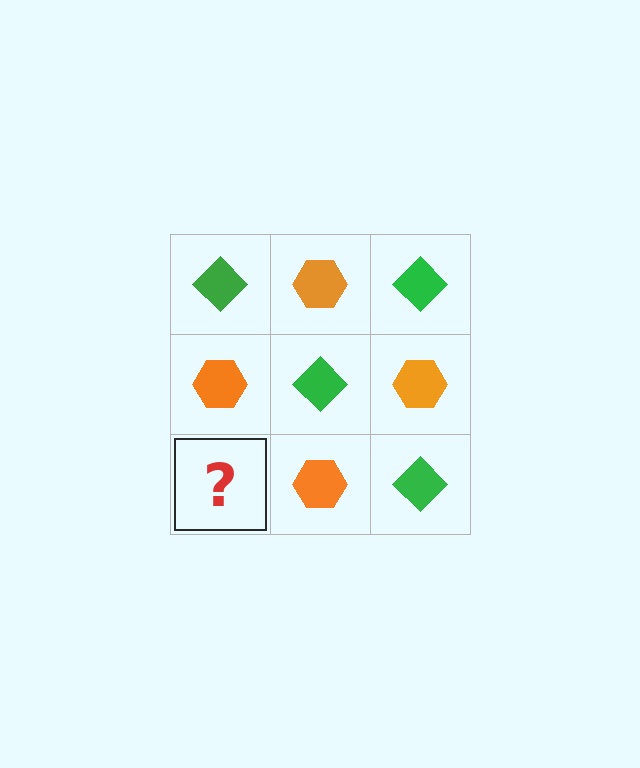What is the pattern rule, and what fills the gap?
The rule is that it alternates green diamond and orange hexagon in a checkerboard pattern. The gap should be filled with a green diamond.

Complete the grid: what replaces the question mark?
The question mark should be replaced with a green diamond.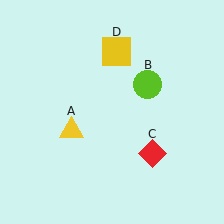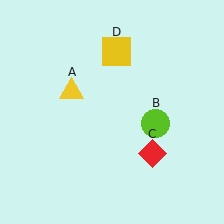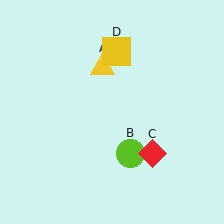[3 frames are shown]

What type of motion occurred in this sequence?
The yellow triangle (object A), lime circle (object B) rotated clockwise around the center of the scene.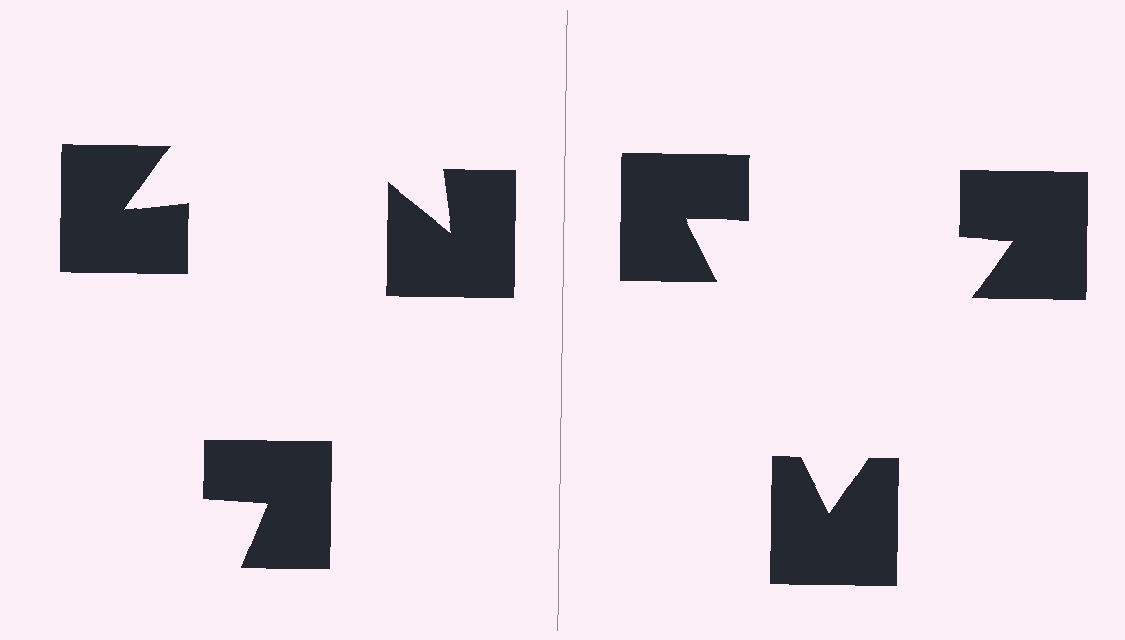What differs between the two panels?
The notched squares are positioned identically on both sides; only the wedge orientations differ. On the right they align to a triangle; on the left they are misaligned.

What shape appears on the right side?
An illusory triangle.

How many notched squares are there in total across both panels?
6 — 3 on each side.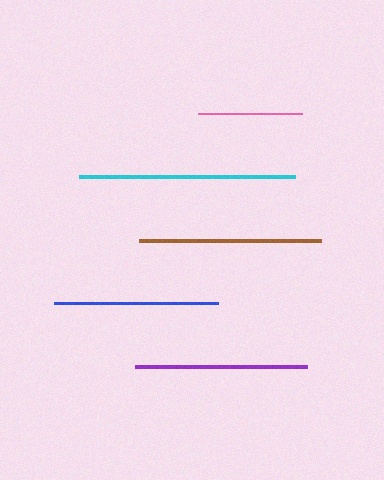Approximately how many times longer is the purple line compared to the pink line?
The purple line is approximately 1.7 times the length of the pink line.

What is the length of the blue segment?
The blue segment is approximately 164 pixels long.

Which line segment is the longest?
The cyan line is the longest at approximately 216 pixels.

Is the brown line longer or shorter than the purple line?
The brown line is longer than the purple line.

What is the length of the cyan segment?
The cyan segment is approximately 216 pixels long.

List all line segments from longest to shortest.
From longest to shortest: cyan, brown, purple, blue, pink.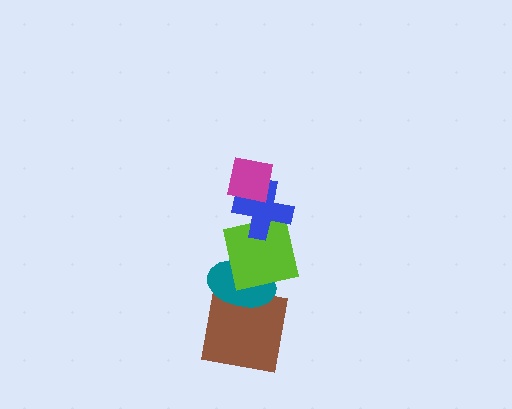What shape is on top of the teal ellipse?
The lime square is on top of the teal ellipse.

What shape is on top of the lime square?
The blue cross is on top of the lime square.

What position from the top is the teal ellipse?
The teal ellipse is 4th from the top.